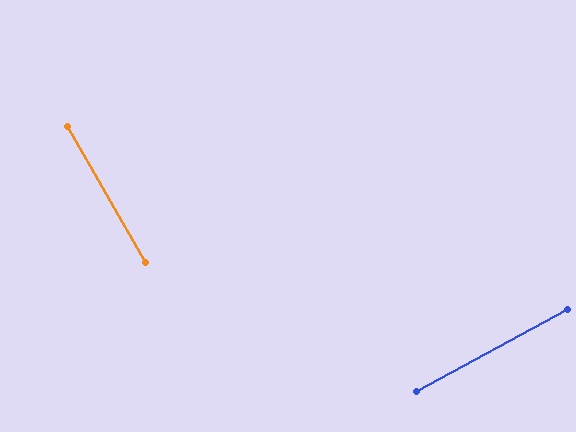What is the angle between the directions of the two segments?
Approximately 89 degrees.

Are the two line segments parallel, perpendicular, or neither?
Perpendicular — they meet at approximately 89°.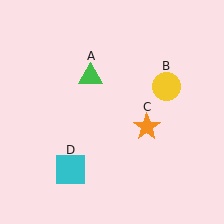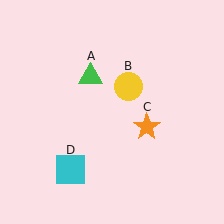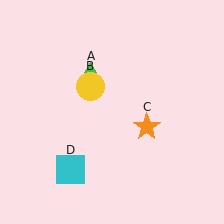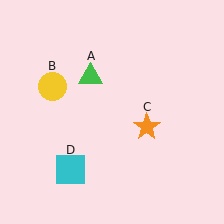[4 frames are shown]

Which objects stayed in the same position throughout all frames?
Green triangle (object A) and orange star (object C) and cyan square (object D) remained stationary.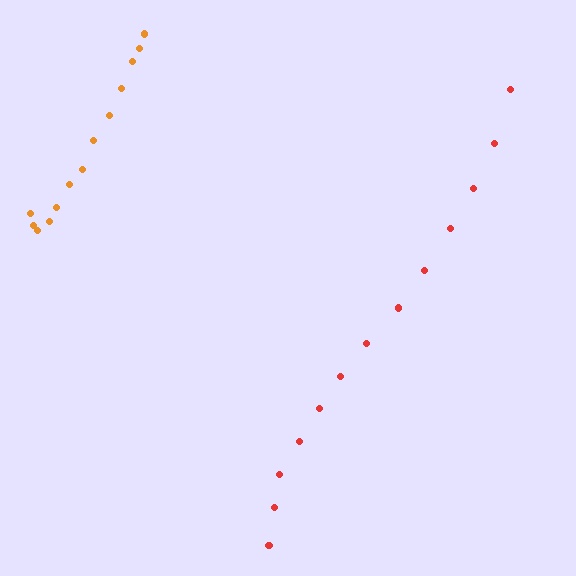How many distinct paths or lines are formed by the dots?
There are 2 distinct paths.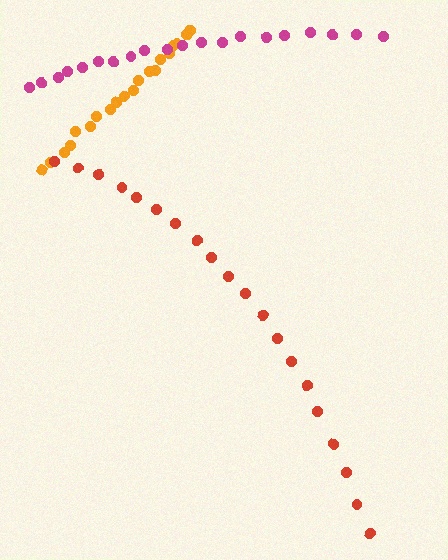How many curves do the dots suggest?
There are 3 distinct paths.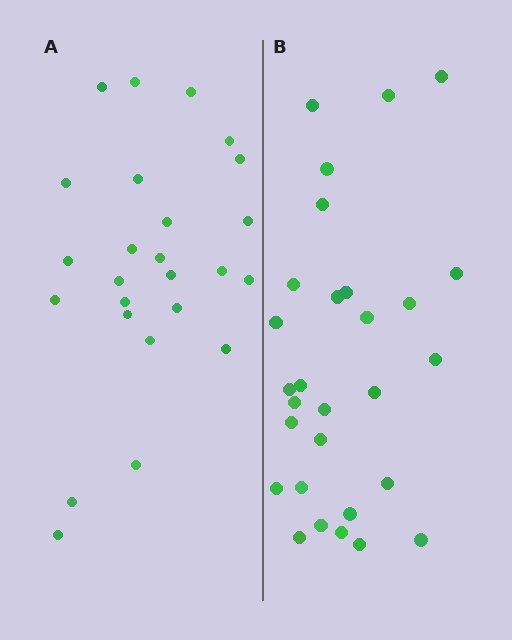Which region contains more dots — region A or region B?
Region B (the right region) has more dots.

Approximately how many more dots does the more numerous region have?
Region B has about 4 more dots than region A.